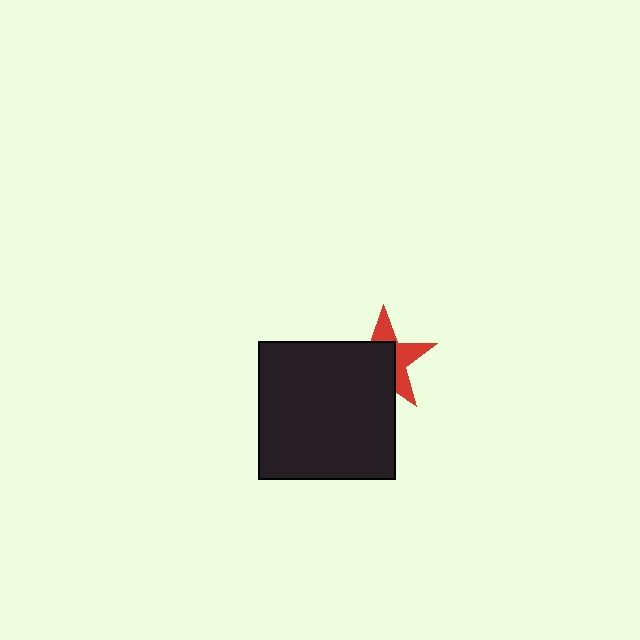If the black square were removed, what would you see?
You would see the complete red star.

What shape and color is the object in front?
The object in front is a black square.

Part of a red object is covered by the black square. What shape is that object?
It is a star.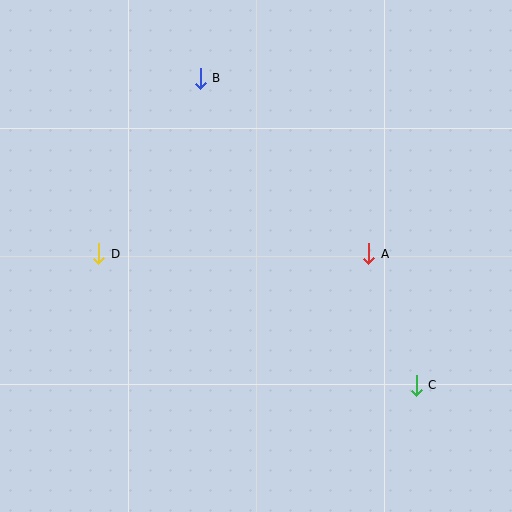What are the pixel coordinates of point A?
Point A is at (369, 254).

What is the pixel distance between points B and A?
The distance between B and A is 243 pixels.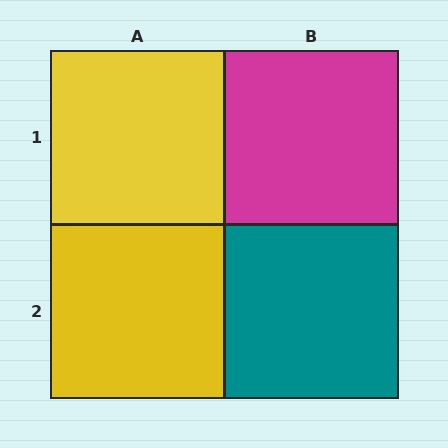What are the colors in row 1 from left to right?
Yellow, magenta.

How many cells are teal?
1 cell is teal.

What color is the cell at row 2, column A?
Yellow.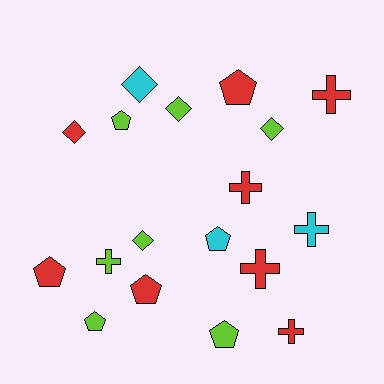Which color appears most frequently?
Red, with 8 objects.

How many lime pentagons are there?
There are 3 lime pentagons.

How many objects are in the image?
There are 18 objects.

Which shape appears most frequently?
Pentagon, with 7 objects.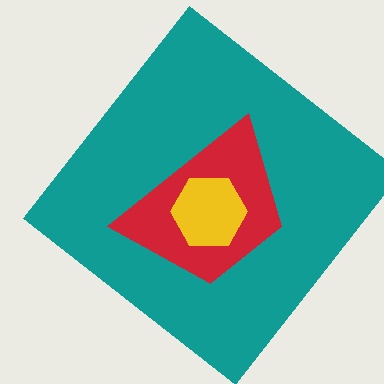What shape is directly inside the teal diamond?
The red trapezoid.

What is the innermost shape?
The yellow hexagon.